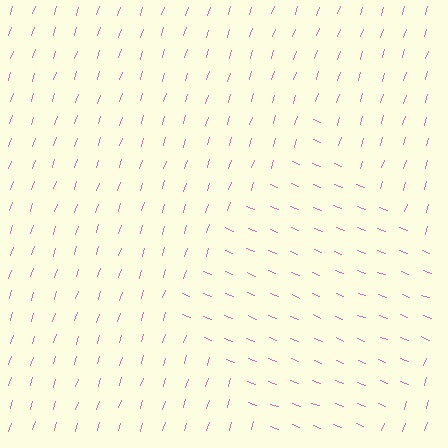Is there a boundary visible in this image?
Yes, there is a texture boundary formed by a change in line orientation.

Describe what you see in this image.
The image is filled with small pink line segments. A diamond region in the image has lines oriented differently from the surrounding lines, creating a visible texture boundary.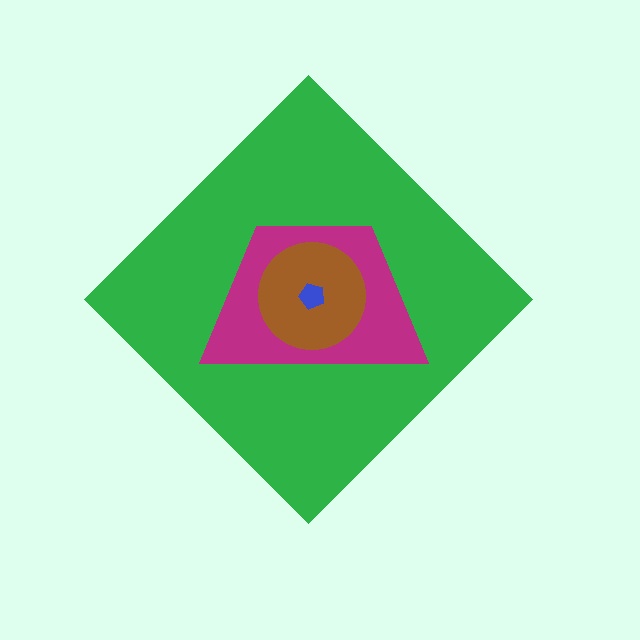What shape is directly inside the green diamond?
The magenta trapezoid.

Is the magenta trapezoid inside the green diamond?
Yes.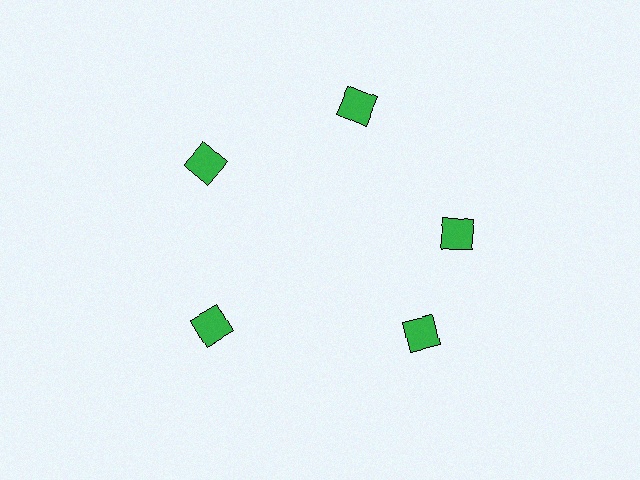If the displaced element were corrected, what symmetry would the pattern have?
It would have 5-fold rotational symmetry — the pattern would map onto itself every 72 degrees.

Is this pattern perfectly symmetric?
No. The 5 green diamonds are arranged in a ring, but one element near the 5 o'clock position is rotated out of alignment along the ring, breaking the 5-fold rotational symmetry.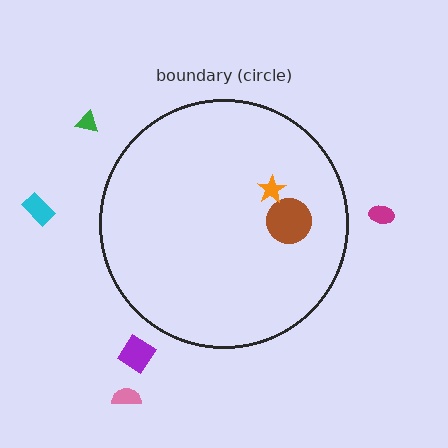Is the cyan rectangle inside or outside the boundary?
Outside.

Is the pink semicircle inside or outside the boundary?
Outside.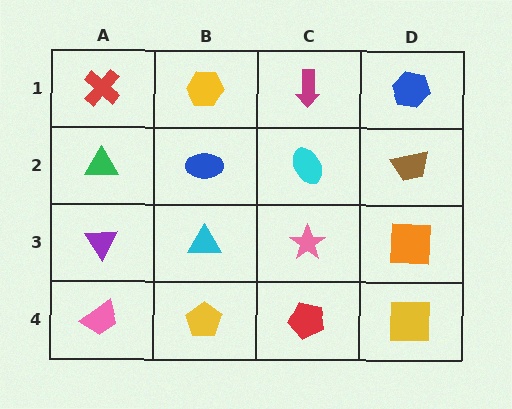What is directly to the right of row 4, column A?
A yellow pentagon.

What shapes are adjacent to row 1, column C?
A cyan ellipse (row 2, column C), a yellow hexagon (row 1, column B), a blue hexagon (row 1, column D).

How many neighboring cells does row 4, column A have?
2.